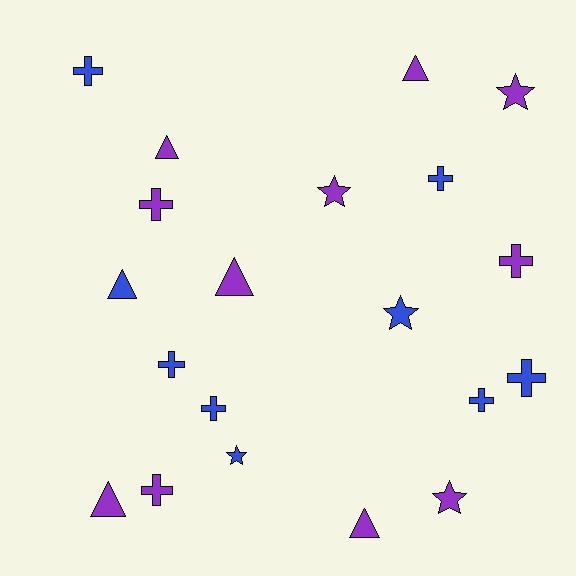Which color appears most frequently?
Purple, with 11 objects.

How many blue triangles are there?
There is 1 blue triangle.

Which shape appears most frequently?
Cross, with 9 objects.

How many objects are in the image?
There are 20 objects.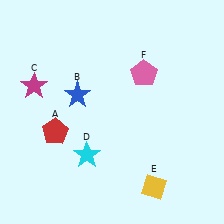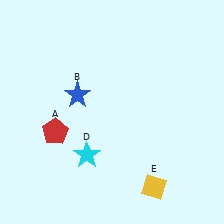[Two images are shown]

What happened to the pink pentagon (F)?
The pink pentagon (F) was removed in Image 2. It was in the top-right area of Image 1.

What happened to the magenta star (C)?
The magenta star (C) was removed in Image 2. It was in the top-left area of Image 1.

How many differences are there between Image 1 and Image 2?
There are 2 differences between the two images.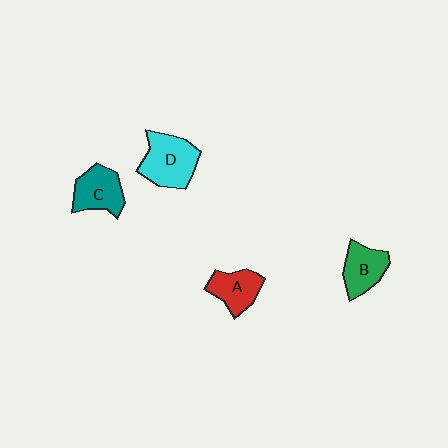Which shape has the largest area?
Shape D (cyan).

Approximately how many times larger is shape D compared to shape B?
Approximately 1.4 times.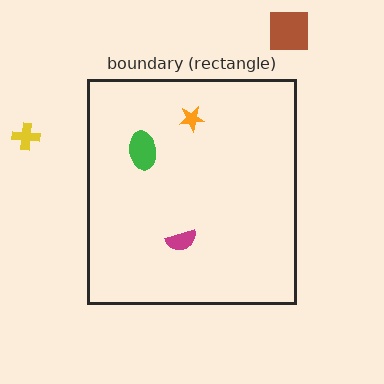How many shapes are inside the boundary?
3 inside, 2 outside.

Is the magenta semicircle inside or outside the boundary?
Inside.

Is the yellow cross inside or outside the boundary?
Outside.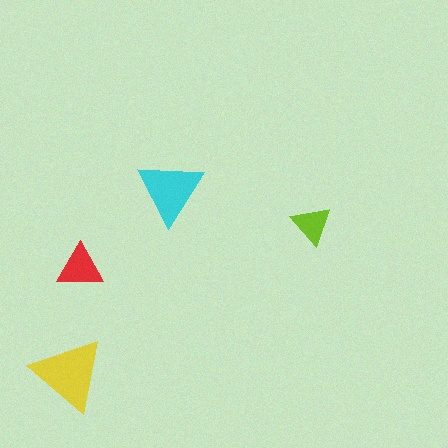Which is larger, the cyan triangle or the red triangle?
The cyan one.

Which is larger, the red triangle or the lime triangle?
The red one.